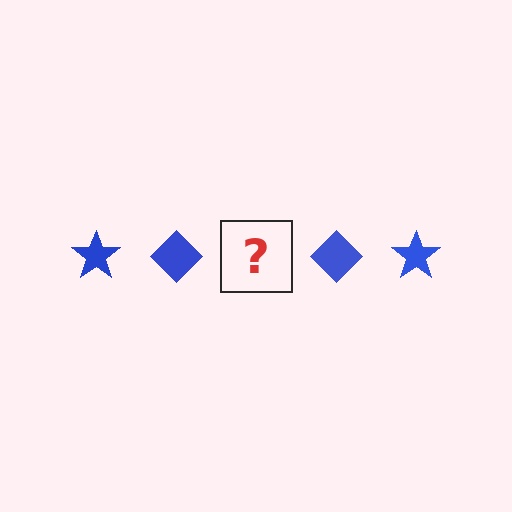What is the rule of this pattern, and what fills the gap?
The rule is that the pattern cycles through star, diamond shapes in blue. The gap should be filled with a blue star.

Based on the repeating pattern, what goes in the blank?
The blank should be a blue star.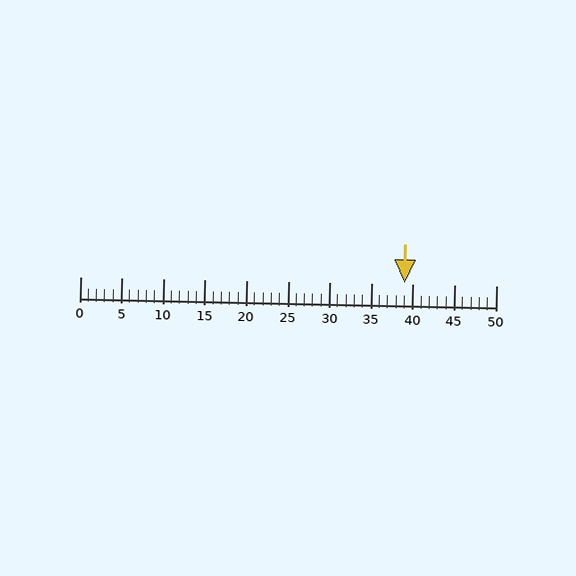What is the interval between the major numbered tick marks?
The major tick marks are spaced 5 units apart.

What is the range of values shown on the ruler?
The ruler shows values from 0 to 50.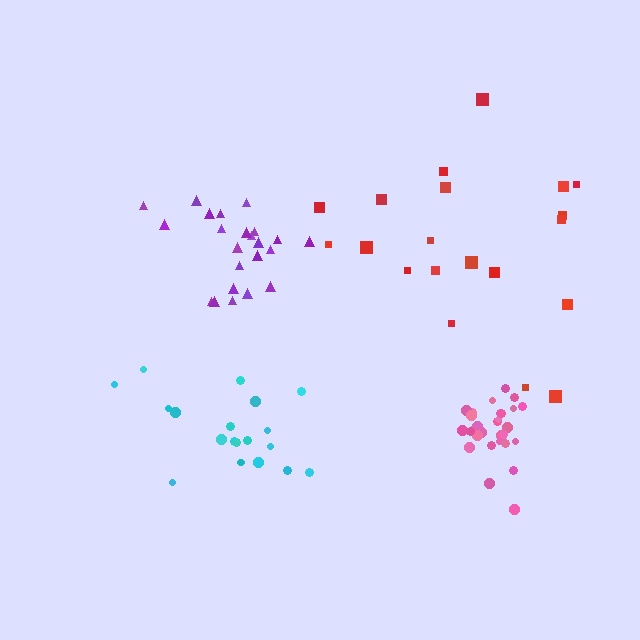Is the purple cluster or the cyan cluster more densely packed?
Purple.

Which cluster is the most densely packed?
Pink.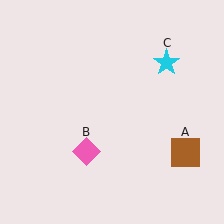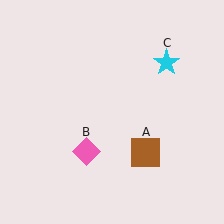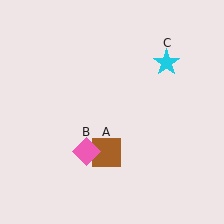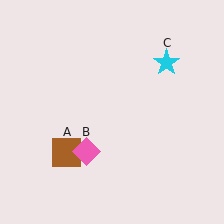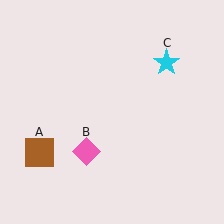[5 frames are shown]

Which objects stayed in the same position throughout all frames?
Pink diamond (object B) and cyan star (object C) remained stationary.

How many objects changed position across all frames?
1 object changed position: brown square (object A).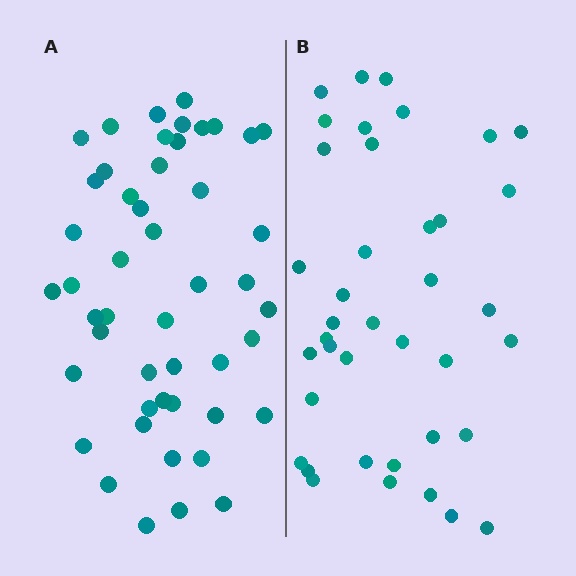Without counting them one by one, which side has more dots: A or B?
Region A (the left region) has more dots.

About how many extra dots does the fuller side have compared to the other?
Region A has roughly 8 or so more dots than region B.